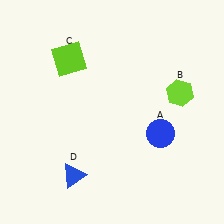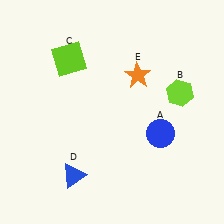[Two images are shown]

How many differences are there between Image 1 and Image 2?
There is 1 difference between the two images.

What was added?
An orange star (E) was added in Image 2.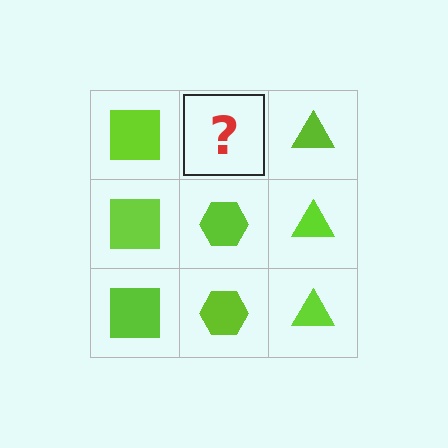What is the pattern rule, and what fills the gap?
The rule is that each column has a consistent shape. The gap should be filled with a lime hexagon.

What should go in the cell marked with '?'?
The missing cell should contain a lime hexagon.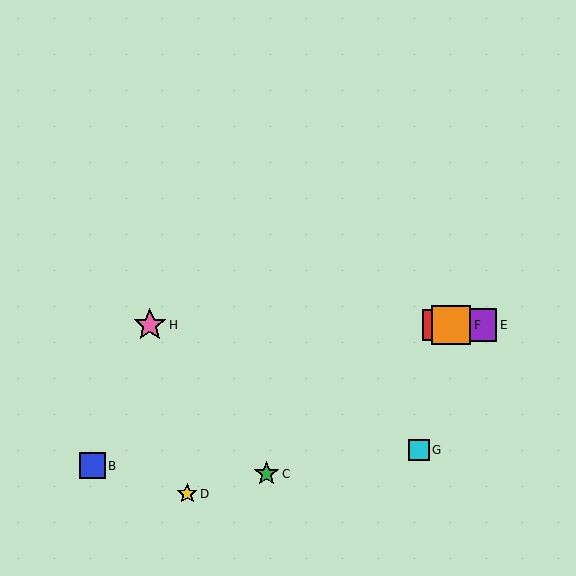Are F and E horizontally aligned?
Yes, both are at y≈325.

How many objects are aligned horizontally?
4 objects (A, E, F, H) are aligned horizontally.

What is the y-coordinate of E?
Object E is at y≈325.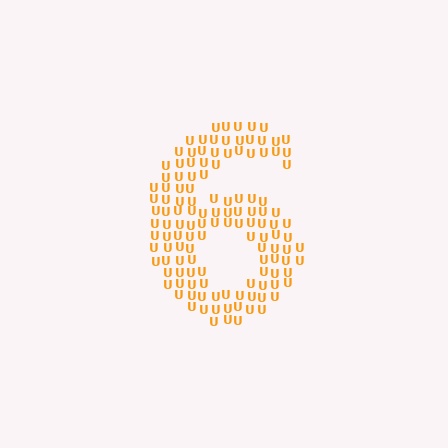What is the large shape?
The large shape is the digit 6.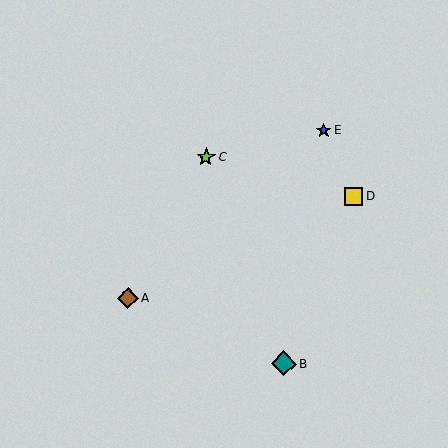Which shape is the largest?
The teal diamond (labeled B) is the largest.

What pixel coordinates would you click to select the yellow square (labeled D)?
Click at (354, 196) to select the yellow square D.